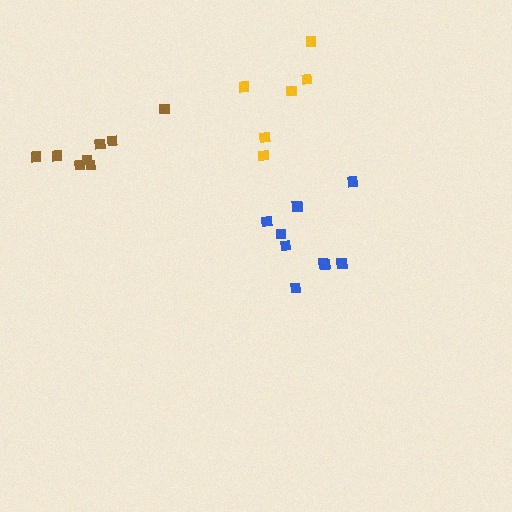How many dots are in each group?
Group 1: 9 dots, Group 2: 8 dots, Group 3: 6 dots (23 total).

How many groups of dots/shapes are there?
There are 3 groups.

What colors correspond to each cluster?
The clusters are colored: blue, brown, yellow.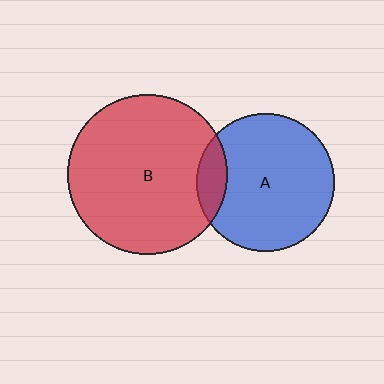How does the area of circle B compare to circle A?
Approximately 1.4 times.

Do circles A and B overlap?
Yes.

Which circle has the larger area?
Circle B (red).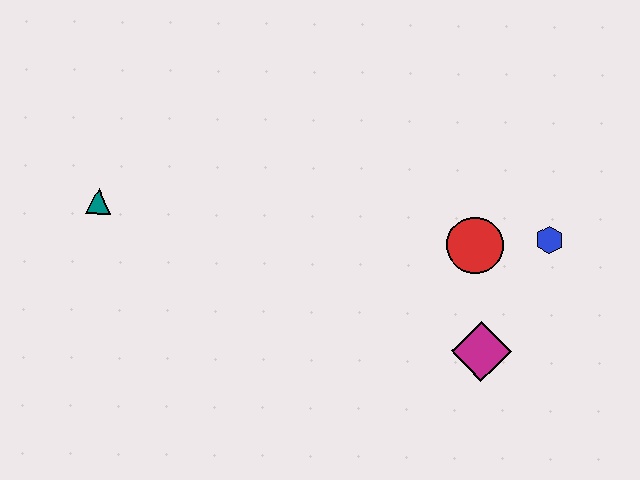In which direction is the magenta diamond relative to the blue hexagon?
The magenta diamond is below the blue hexagon.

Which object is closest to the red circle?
The blue hexagon is closest to the red circle.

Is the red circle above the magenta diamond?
Yes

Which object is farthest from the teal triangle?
The blue hexagon is farthest from the teal triangle.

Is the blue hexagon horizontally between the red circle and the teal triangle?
No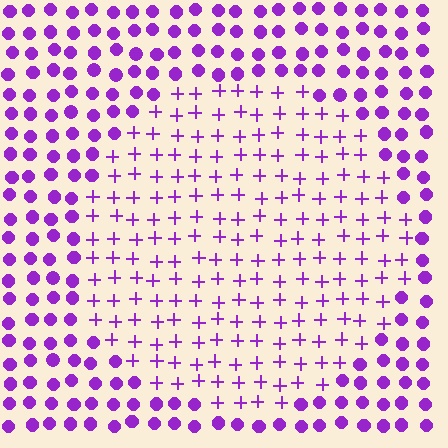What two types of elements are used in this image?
The image uses plus signs inside the circle region and circles outside it.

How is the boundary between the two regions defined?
The boundary is defined by a change in element shape: plus signs inside vs. circles outside. All elements share the same color and spacing.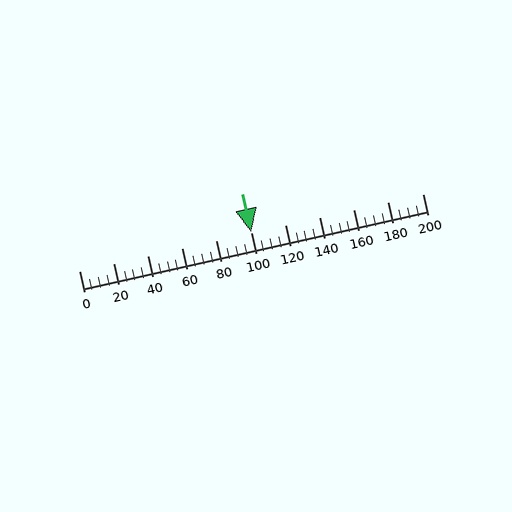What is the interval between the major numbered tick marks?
The major tick marks are spaced 20 units apart.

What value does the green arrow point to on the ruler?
The green arrow points to approximately 100.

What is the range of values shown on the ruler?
The ruler shows values from 0 to 200.